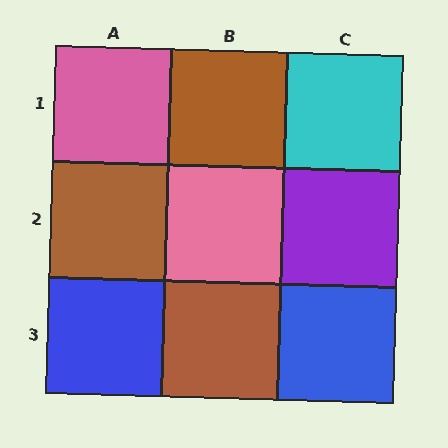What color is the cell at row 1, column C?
Cyan.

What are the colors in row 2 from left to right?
Brown, pink, purple.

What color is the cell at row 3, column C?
Blue.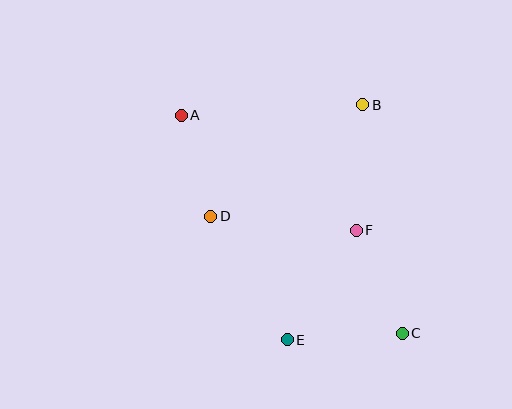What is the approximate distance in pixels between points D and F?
The distance between D and F is approximately 146 pixels.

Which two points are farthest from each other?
Points A and C are farthest from each other.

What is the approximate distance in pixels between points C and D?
The distance between C and D is approximately 224 pixels.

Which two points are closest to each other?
Points A and D are closest to each other.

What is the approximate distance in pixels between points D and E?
The distance between D and E is approximately 145 pixels.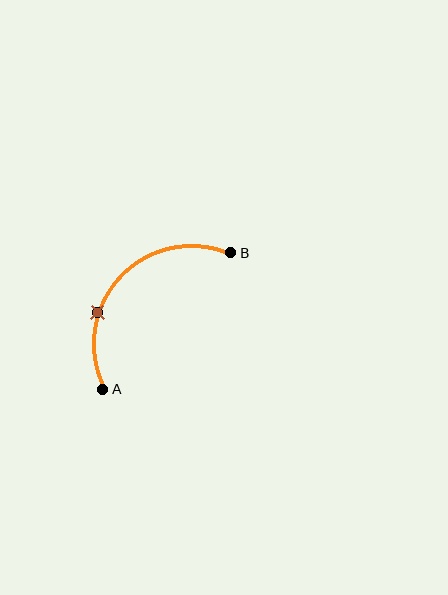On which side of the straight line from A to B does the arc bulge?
The arc bulges above and to the left of the straight line connecting A and B.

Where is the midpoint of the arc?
The arc midpoint is the point on the curve farthest from the straight line joining A and B. It sits above and to the left of that line.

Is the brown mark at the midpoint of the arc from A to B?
No. The brown mark lies on the arc but is closer to endpoint A. The arc midpoint would be at the point on the curve equidistant along the arc from both A and B.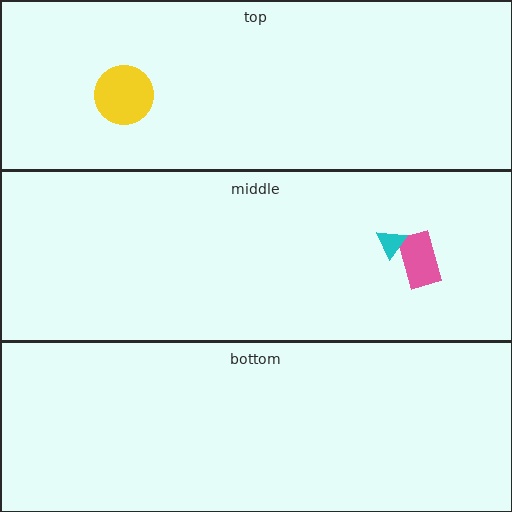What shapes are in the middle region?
The pink rectangle, the cyan triangle.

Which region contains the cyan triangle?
The middle region.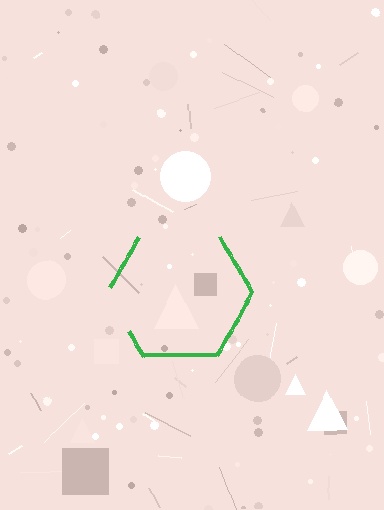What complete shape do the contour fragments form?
The contour fragments form a hexagon.